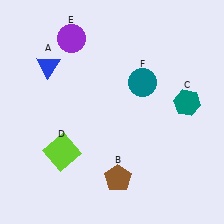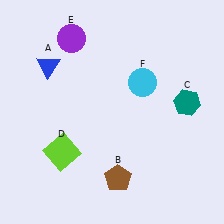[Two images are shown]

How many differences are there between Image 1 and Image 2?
There is 1 difference between the two images.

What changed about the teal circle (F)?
In Image 1, F is teal. In Image 2, it changed to cyan.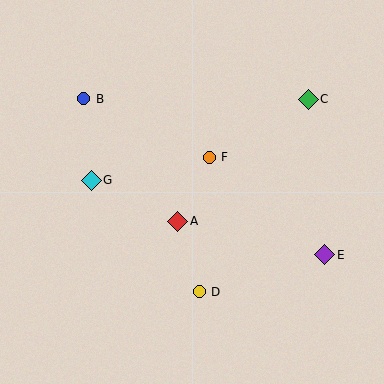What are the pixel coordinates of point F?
Point F is at (209, 157).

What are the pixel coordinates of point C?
Point C is at (308, 99).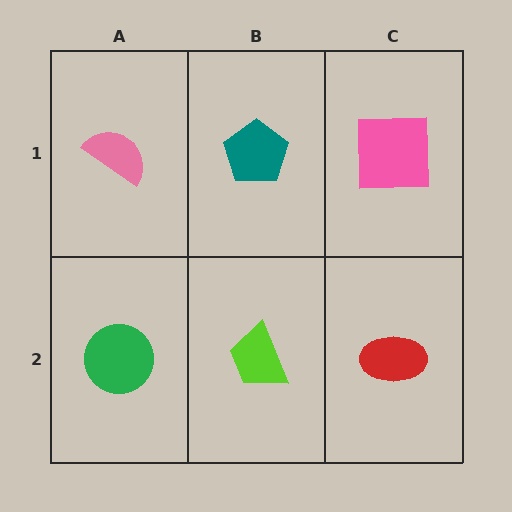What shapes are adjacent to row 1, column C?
A red ellipse (row 2, column C), a teal pentagon (row 1, column B).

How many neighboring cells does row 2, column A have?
2.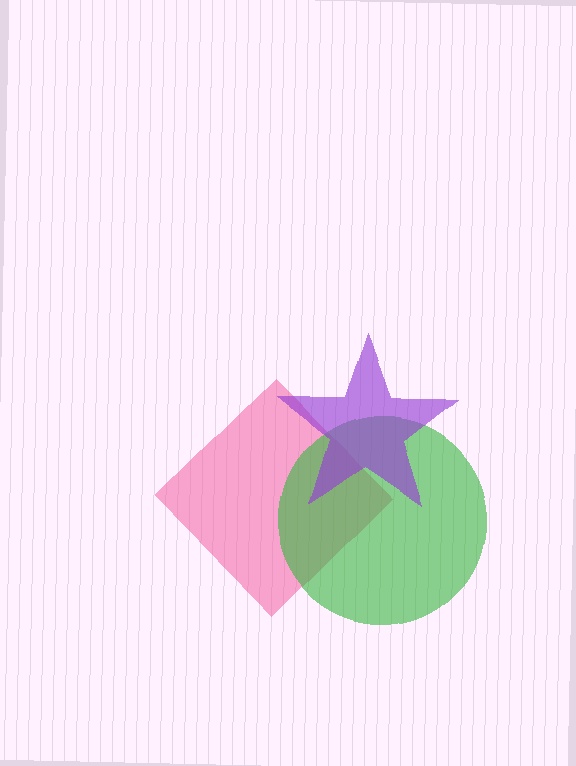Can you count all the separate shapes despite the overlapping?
Yes, there are 3 separate shapes.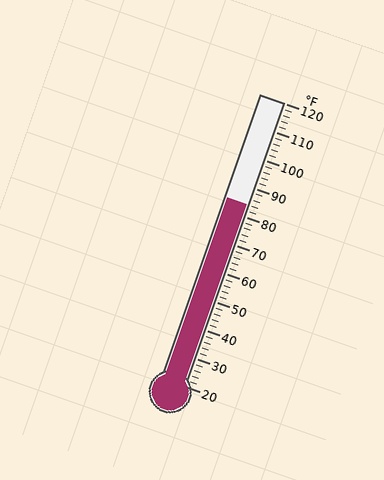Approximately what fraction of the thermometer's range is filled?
The thermometer is filled to approximately 65% of its range.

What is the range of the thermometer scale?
The thermometer scale ranges from 20°F to 120°F.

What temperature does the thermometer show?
The thermometer shows approximately 84°F.